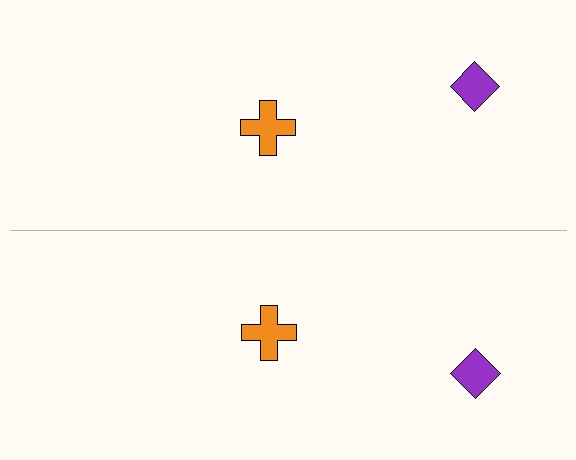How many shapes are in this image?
There are 4 shapes in this image.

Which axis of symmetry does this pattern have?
The pattern has a horizontal axis of symmetry running through the center of the image.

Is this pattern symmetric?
Yes, this pattern has bilateral (reflection) symmetry.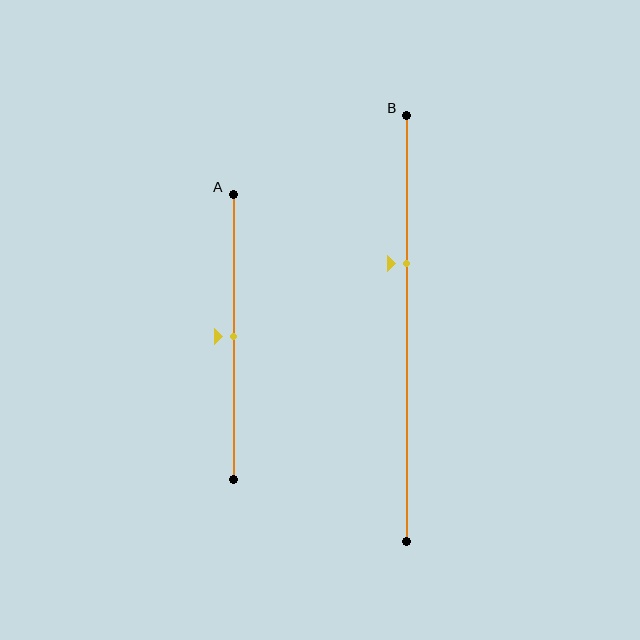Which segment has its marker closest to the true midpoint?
Segment A has its marker closest to the true midpoint.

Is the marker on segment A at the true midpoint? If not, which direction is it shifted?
Yes, the marker on segment A is at the true midpoint.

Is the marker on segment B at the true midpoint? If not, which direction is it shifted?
No, the marker on segment B is shifted upward by about 15% of the segment length.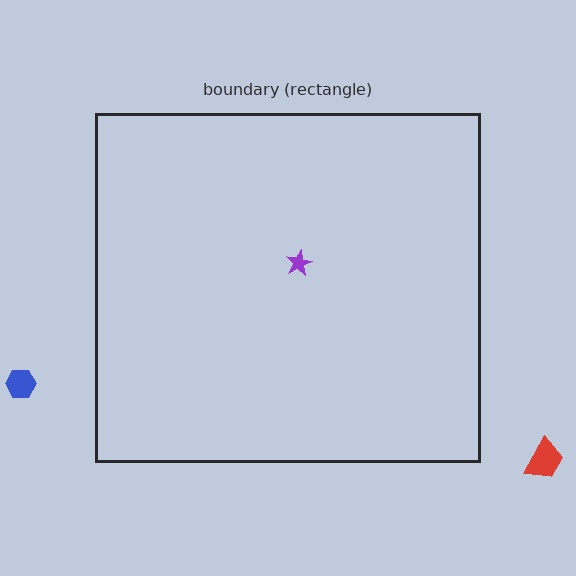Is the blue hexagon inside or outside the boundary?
Outside.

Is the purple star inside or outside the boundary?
Inside.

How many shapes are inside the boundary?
1 inside, 2 outside.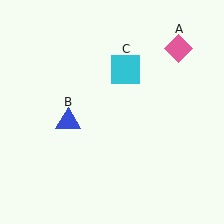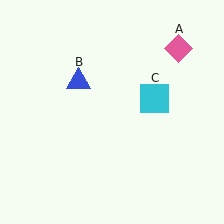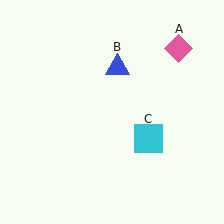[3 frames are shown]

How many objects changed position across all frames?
2 objects changed position: blue triangle (object B), cyan square (object C).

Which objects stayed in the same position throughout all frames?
Pink diamond (object A) remained stationary.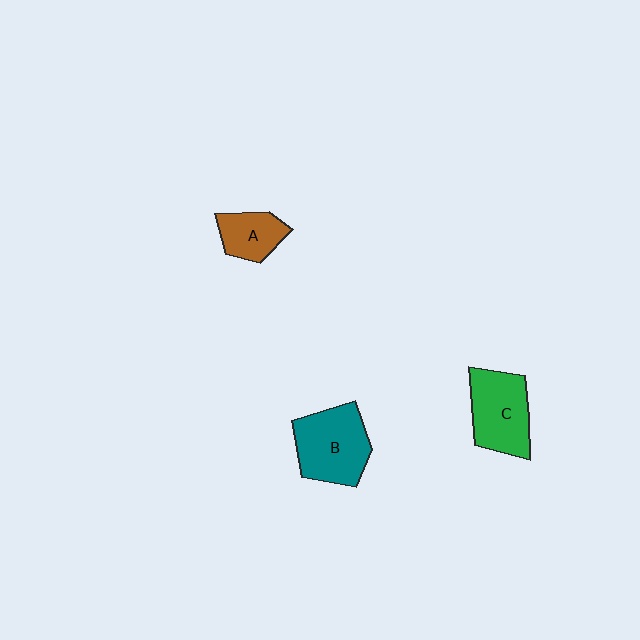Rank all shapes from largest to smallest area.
From largest to smallest: B (teal), C (green), A (brown).